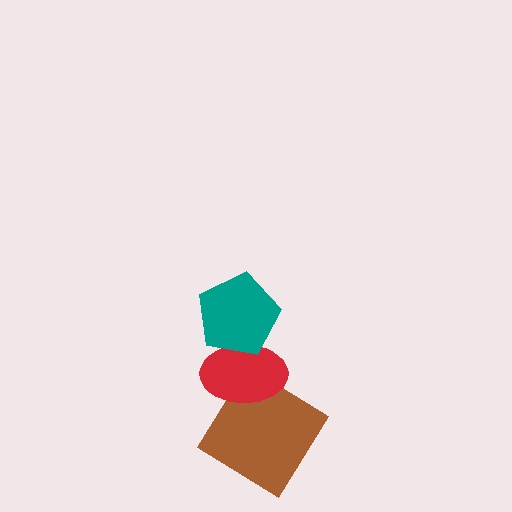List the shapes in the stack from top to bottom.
From top to bottom: the teal pentagon, the red ellipse, the brown diamond.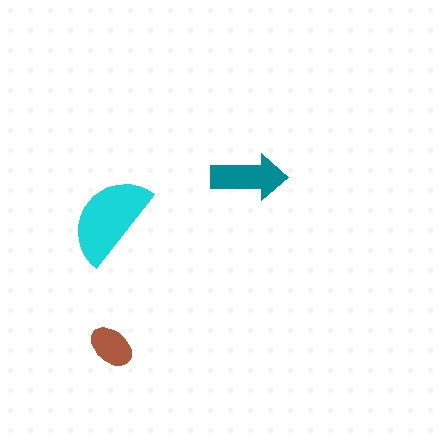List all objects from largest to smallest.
The cyan semicircle, the teal arrow, the brown ellipse.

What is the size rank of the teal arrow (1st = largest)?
2nd.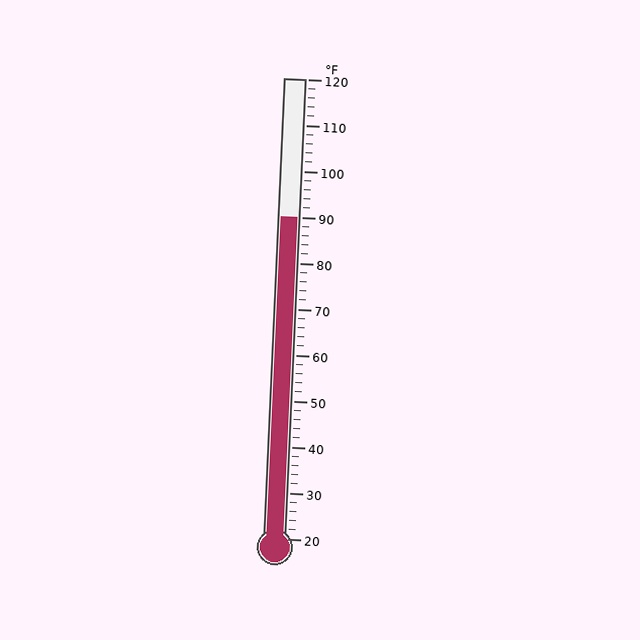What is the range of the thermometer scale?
The thermometer scale ranges from 20°F to 120°F.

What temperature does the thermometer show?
The thermometer shows approximately 90°F.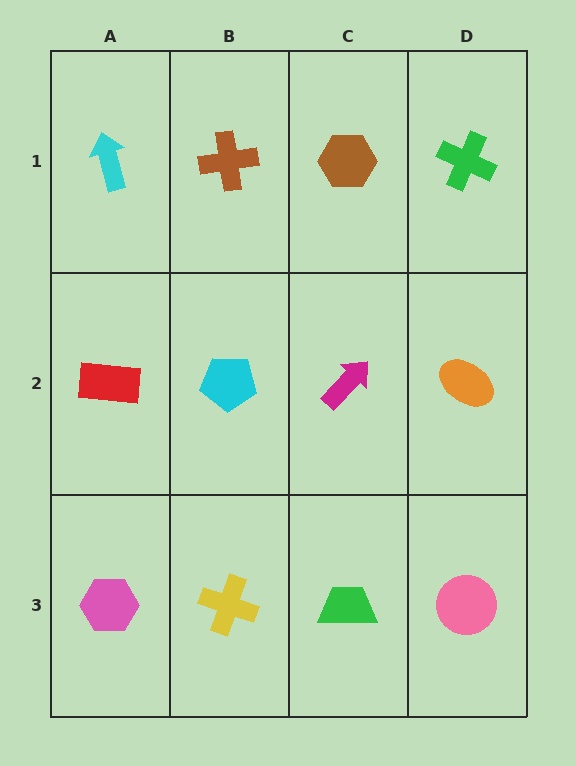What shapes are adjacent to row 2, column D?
A green cross (row 1, column D), a pink circle (row 3, column D), a magenta arrow (row 2, column C).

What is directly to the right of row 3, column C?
A pink circle.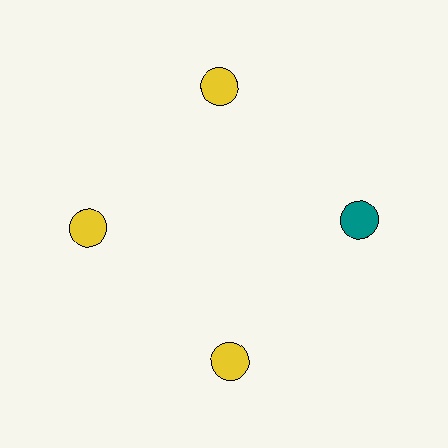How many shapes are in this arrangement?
There are 4 shapes arranged in a ring pattern.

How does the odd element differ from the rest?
It has a different color: teal instead of yellow.